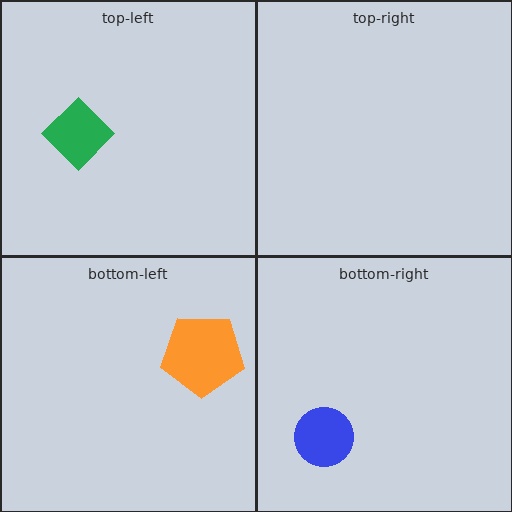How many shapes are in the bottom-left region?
1.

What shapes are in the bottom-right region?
The blue circle.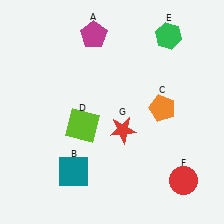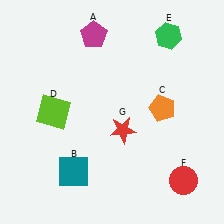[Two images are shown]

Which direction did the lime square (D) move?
The lime square (D) moved left.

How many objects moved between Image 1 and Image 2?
1 object moved between the two images.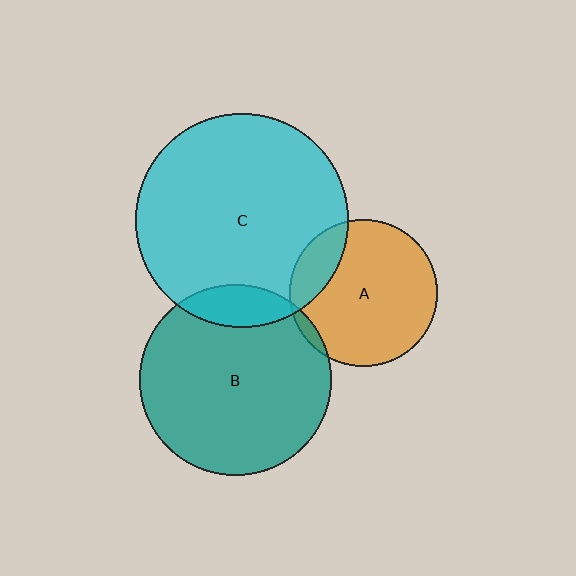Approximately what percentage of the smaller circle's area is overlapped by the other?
Approximately 15%.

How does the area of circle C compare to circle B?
Approximately 1.2 times.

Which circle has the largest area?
Circle C (cyan).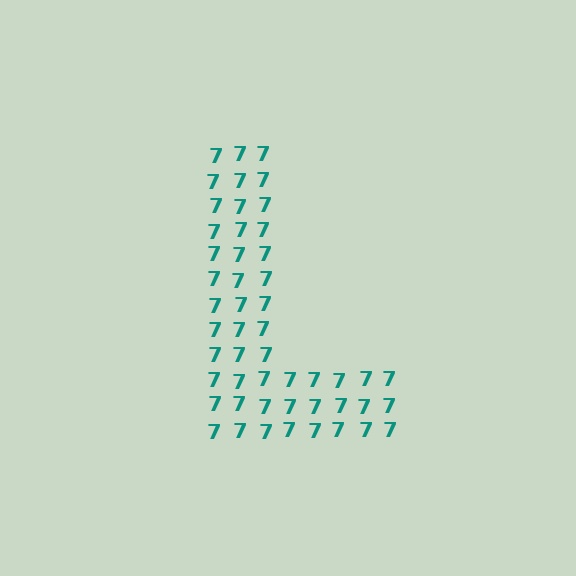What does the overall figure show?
The overall figure shows the letter L.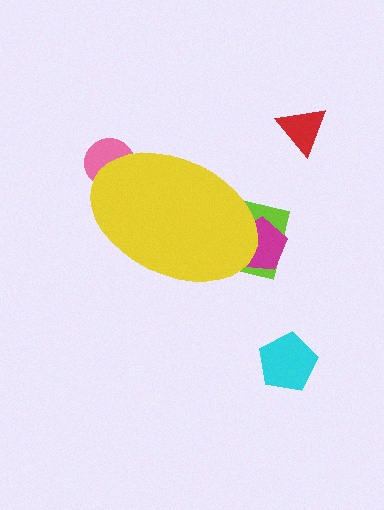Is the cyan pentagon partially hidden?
No, the cyan pentagon is fully visible.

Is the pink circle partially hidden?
Yes, the pink circle is partially hidden behind the yellow ellipse.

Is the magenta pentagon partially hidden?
Yes, the magenta pentagon is partially hidden behind the yellow ellipse.